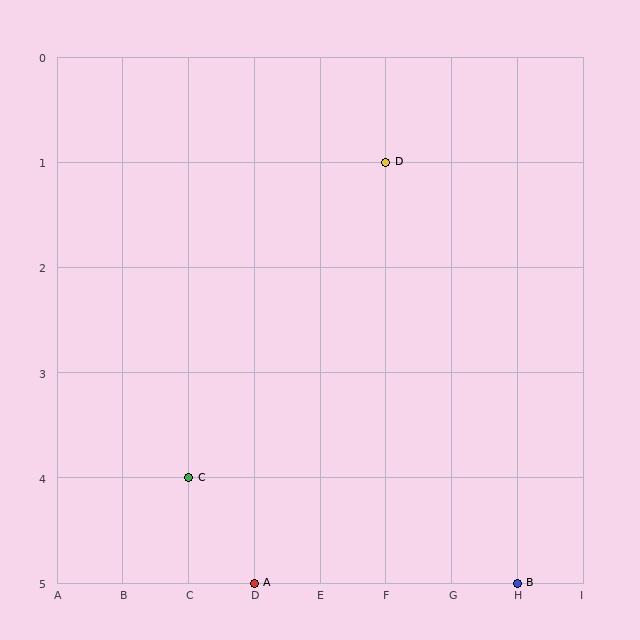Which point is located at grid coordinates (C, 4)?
Point C is at (C, 4).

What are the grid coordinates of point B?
Point B is at grid coordinates (H, 5).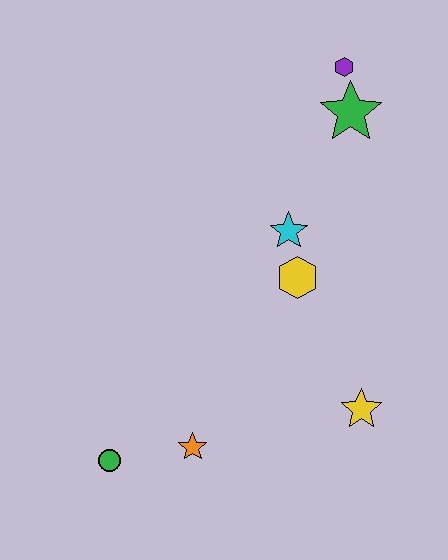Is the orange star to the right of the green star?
No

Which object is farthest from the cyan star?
The green circle is farthest from the cyan star.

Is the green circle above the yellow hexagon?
No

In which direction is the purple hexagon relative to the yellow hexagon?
The purple hexagon is above the yellow hexagon.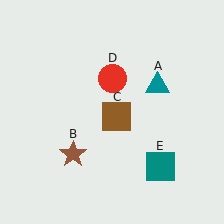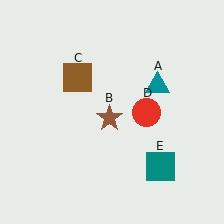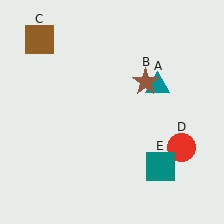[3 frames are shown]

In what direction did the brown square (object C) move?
The brown square (object C) moved up and to the left.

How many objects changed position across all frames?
3 objects changed position: brown star (object B), brown square (object C), red circle (object D).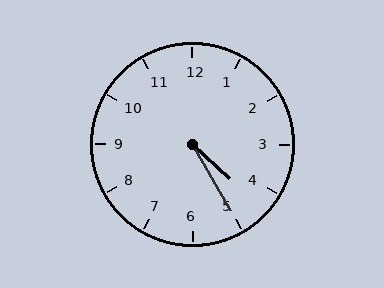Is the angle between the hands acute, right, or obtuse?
It is acute.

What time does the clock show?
4:25.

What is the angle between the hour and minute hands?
Approximately 18 degrees.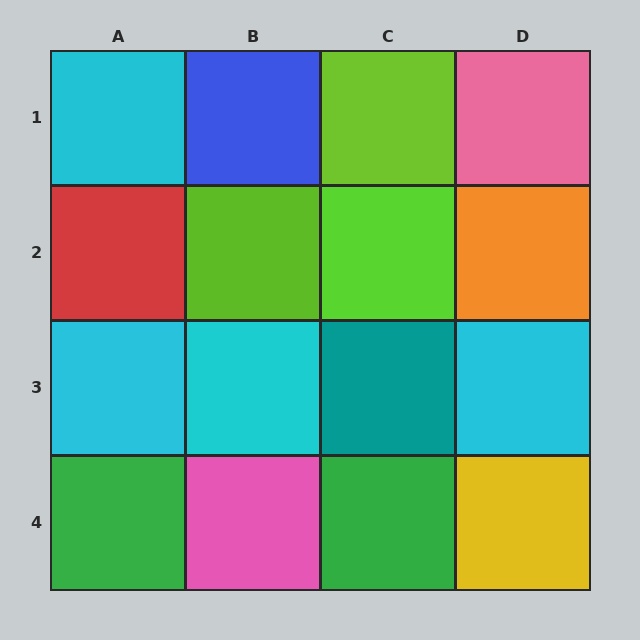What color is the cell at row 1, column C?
Lime.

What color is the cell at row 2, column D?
Orange.